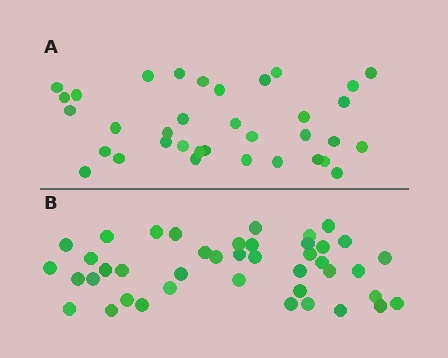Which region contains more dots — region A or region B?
Region B (the bottom region) has more dots.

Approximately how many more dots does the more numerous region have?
Region B has roughly 8 or so more dots than region A.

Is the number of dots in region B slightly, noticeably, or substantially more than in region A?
Region B has only slightly more — the two regions are fairly close. The ratio is roughly 1.2 to 1.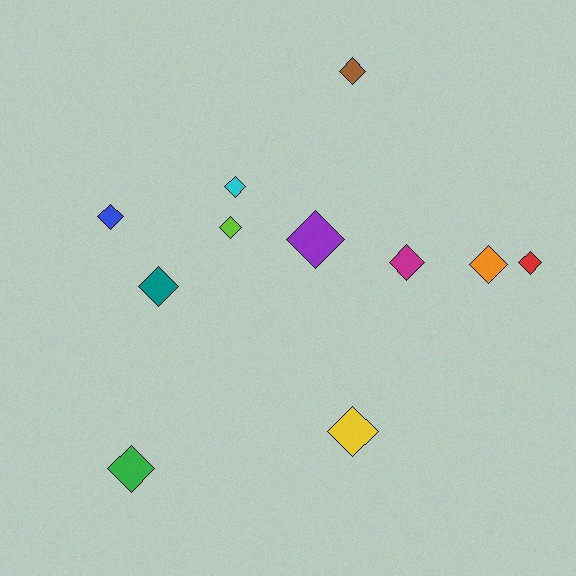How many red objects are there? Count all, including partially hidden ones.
There is 1 red object.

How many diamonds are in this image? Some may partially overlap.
There are 11 diamonds.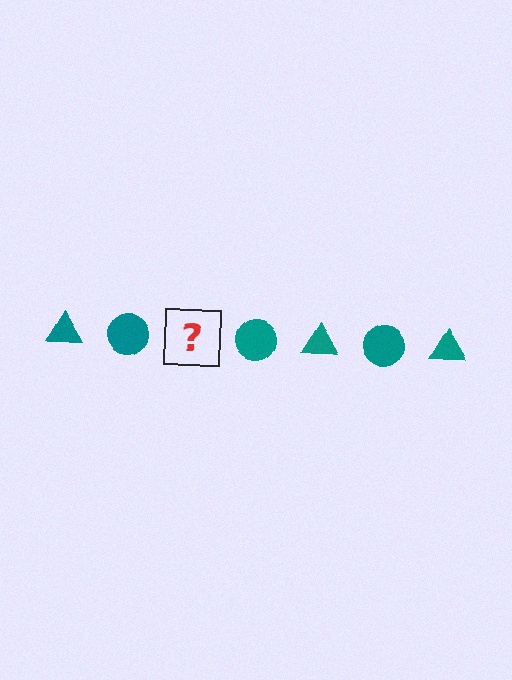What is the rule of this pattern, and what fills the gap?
The rule is that the pattern cycles through triangle, circle shapes in teal. The gap should be filled with a teal triangle.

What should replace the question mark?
The question mark should be replaced with a teal triangle.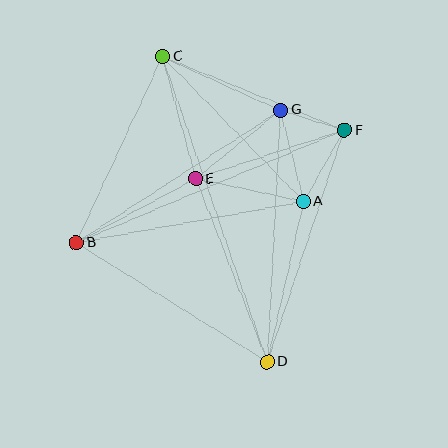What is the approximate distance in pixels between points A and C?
The distance between A and C is approximately 202 pixels.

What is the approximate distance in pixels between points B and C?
The distance between B and C is approximately 205 pixels.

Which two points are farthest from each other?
Points C and D are farthest from each other.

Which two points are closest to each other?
Points F and G are closest to each other.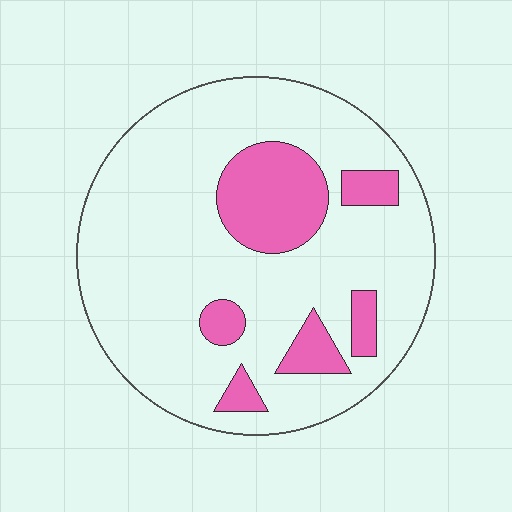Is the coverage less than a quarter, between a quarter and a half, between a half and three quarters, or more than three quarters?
Less than a quarter.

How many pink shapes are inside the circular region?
6.